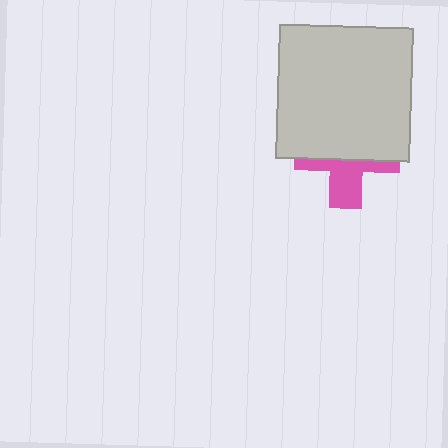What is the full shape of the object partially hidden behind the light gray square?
The partially hidden object is a pink cross.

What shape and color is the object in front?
The object in front is a light gray square.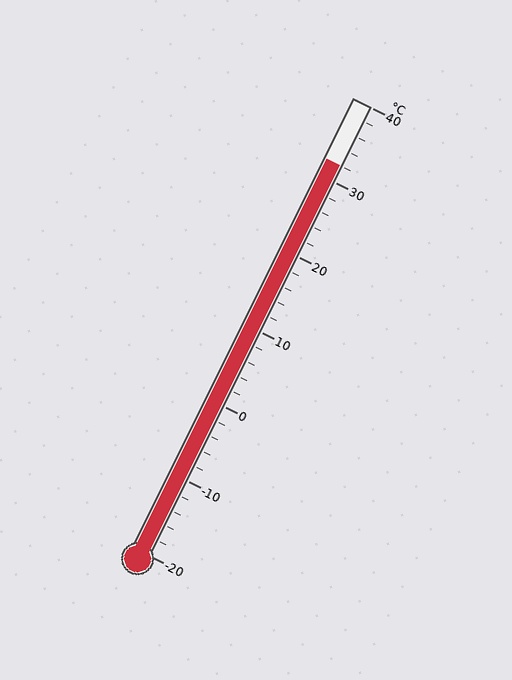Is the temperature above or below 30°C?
The temperature is above 30°C.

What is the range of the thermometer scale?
The thermometer scale ranges from -20°C to 40°C.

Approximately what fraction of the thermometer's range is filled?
The thermometer is filled to approximately 85% of its range.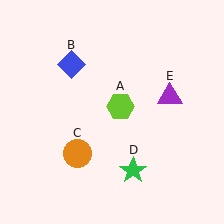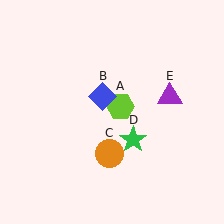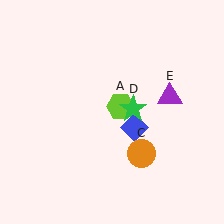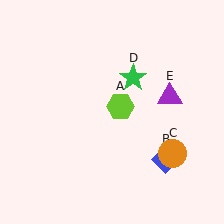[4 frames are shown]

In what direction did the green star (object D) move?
The green star (object D) moved up.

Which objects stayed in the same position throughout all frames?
Lime hexagon (object A) and purple triangle (object E) remained stationary.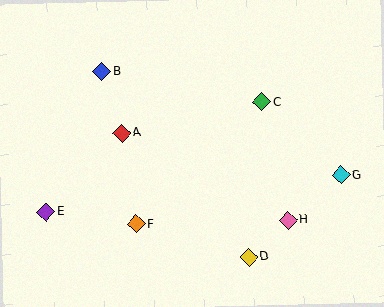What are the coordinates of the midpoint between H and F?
The midpoint between H and F is at (212, 222).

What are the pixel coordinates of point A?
Point A is at (122, 133).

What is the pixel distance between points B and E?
The distance between B and E is 151 pixels.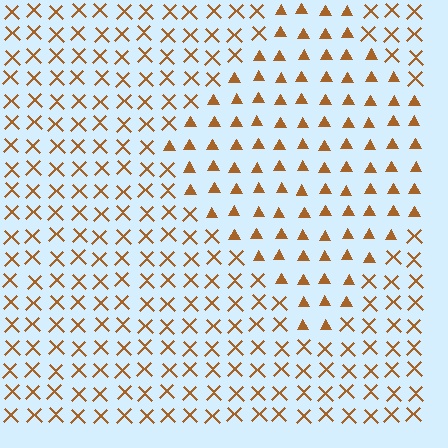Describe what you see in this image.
The image is filled with small brown elements arranged in a uniform grid. A diamond-shaped region contains triangles, while the surrounding area contains X marks. The boundary is defined purely by the change in element shape.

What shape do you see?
I see a diamond.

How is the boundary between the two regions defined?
The boundary is defined by a change in element shape: triangles inside vs. X marks outside. All elements share the same color and spacing.